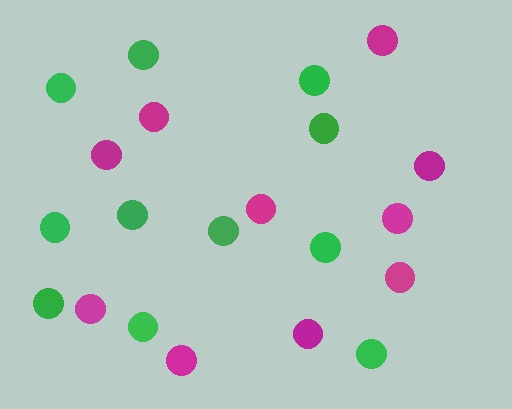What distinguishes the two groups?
There are 2 groups: one group of green circles (11) and one group of magenta circles (10).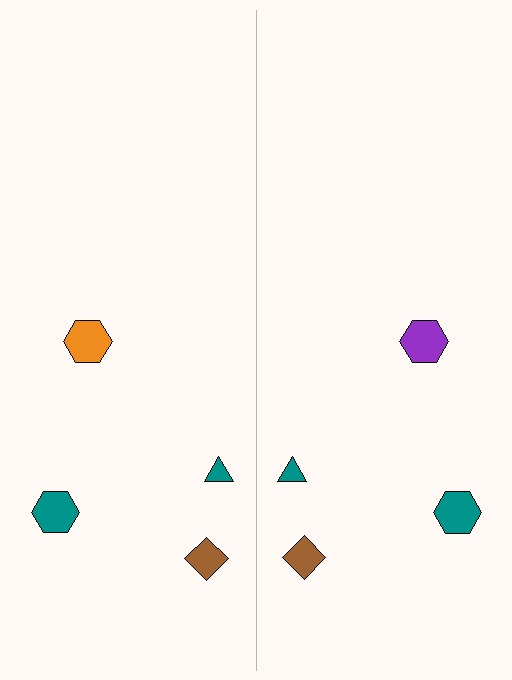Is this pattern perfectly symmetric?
No, the pattern is not perfectly symmetric. The purple hexagon on the right side breaks the symmetry — its mirror counterpart is orange.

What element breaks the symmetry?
The purple hexagon on the right side breaks the symmetry — its mirror counterpart is orange.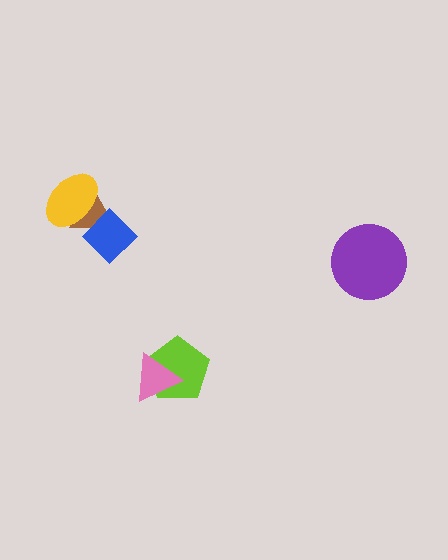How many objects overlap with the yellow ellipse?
1 object overlaps with the yellow ellipse.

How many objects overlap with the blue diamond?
1 object overlaps with the blue diamond.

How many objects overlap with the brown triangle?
2 objects overlap with the brown triangle.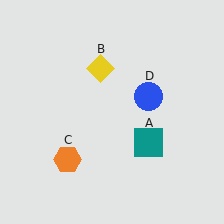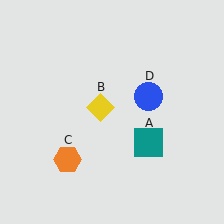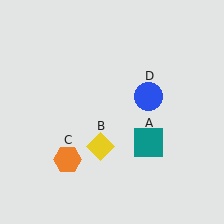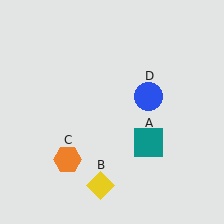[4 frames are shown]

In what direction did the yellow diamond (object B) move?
The yellow diamond (object B) moved down.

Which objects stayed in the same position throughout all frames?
Teal square (object A) and orange hexagon (object C) and blue circle (object D) remained stationary.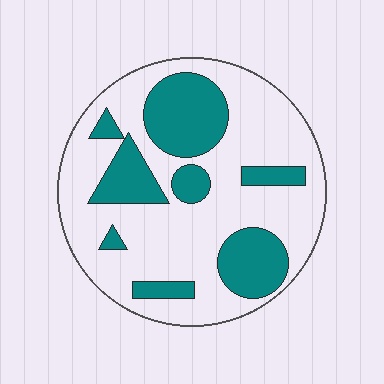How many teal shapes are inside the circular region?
8.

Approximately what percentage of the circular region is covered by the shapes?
Approximately 30%.